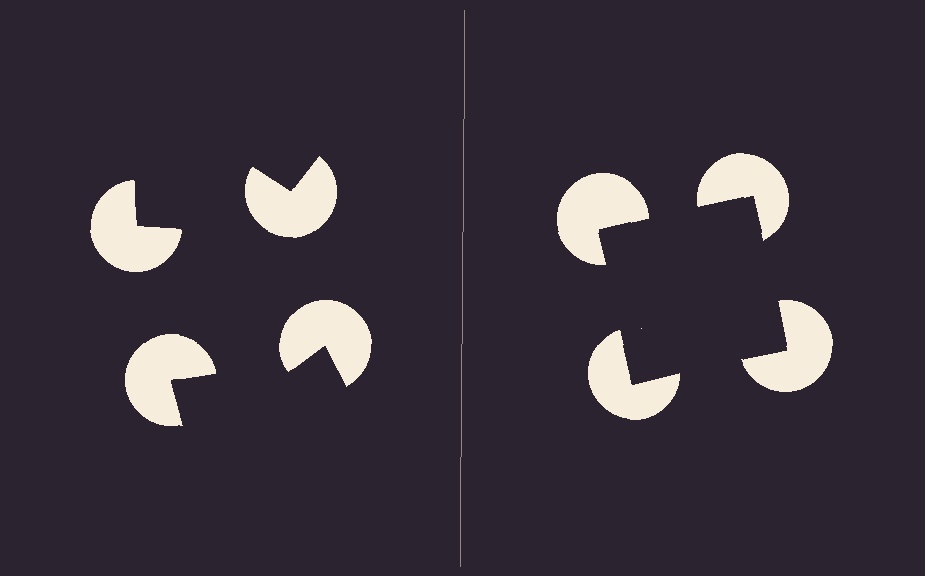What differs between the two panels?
The pac-man discs are positioned identically on both sides; only the wedge orientations differ. On the right they align to a square; on the left they are misaligned.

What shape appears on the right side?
An illusory square.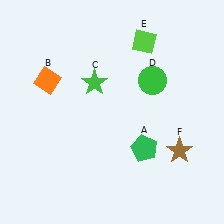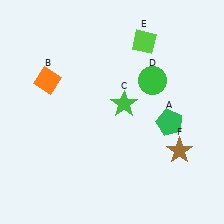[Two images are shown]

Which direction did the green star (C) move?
The green star (C) moved right.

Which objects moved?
The objects that moved are: the green pentagon (A), the green star (C).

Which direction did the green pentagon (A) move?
The green pentagon (A) moved up.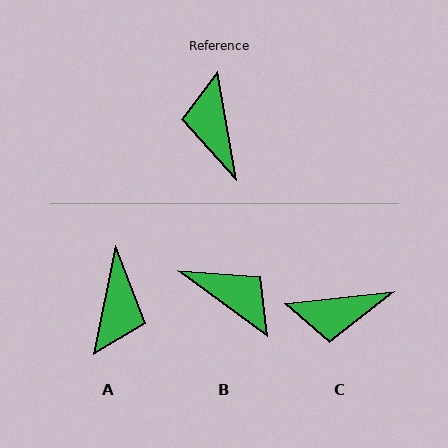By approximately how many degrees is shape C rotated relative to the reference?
Approximately 86 degrees counter-clockwise.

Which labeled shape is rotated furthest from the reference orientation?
A, about 158 degrees away.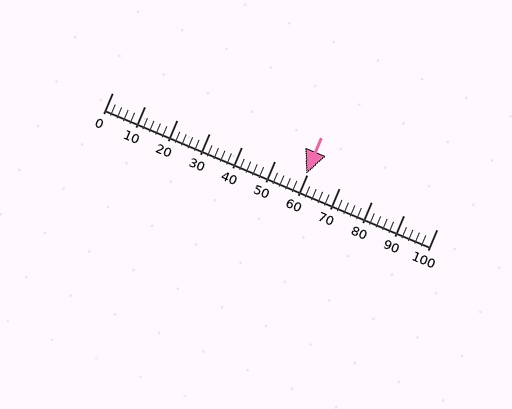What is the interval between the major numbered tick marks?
The major tick marks are spaced 10 units apart.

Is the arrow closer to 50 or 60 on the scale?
The arrow is closer to 60.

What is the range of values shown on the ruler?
The ruler shows values from 0 to 100.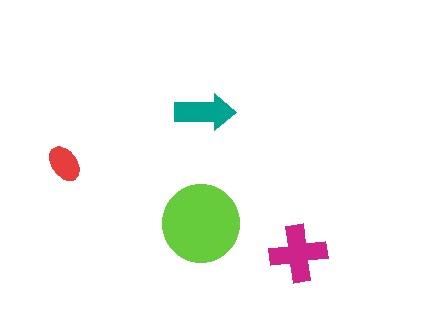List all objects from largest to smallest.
The lime circle, the magenta cross, the teal arrow, the red ellipse.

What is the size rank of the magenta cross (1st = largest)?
2nd.